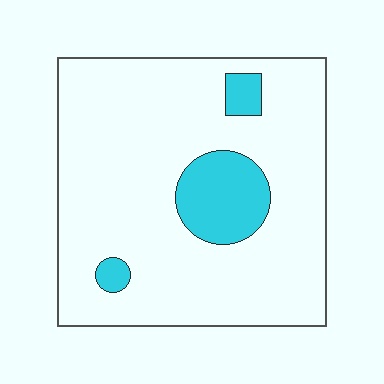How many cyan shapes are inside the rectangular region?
3.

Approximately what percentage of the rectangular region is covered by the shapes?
Approximately 15%.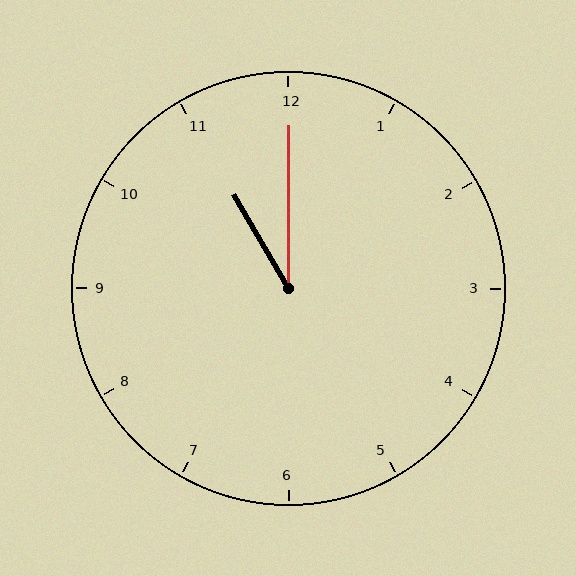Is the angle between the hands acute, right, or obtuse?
It is acute.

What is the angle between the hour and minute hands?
Approximately 30 degrees.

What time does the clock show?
11:00.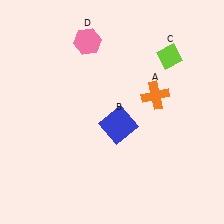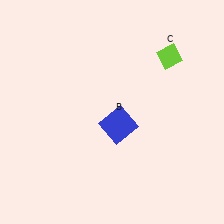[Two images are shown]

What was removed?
The orange cross (A), the pink hexagon (D) were removed in Image 2.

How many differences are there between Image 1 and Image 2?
There are 2 differences between the two images.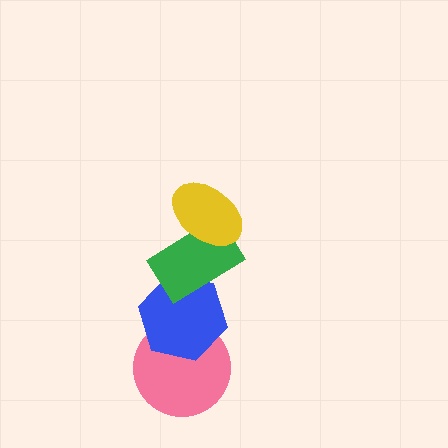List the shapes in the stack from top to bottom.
From top to bottom: the yellow ellipse, the green rectangle, the blue hexagon, the pink circle.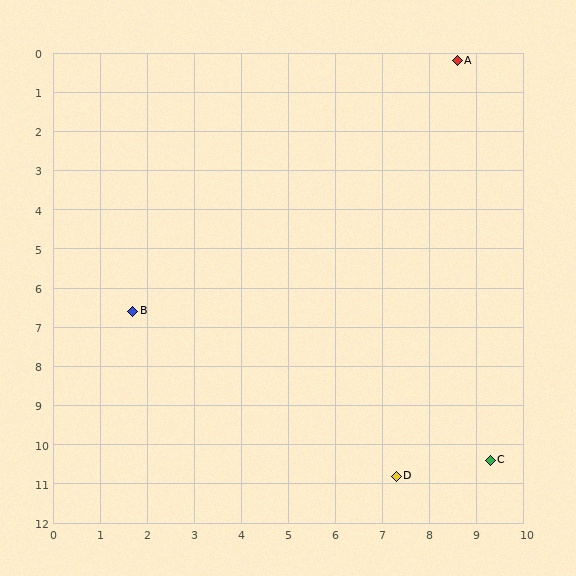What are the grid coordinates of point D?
Point D is at approximately (7.3, 10.8).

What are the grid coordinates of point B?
Point B is at approximately (1.7, 6.6).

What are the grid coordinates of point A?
Point A is at approximately (8.6, 0.2).